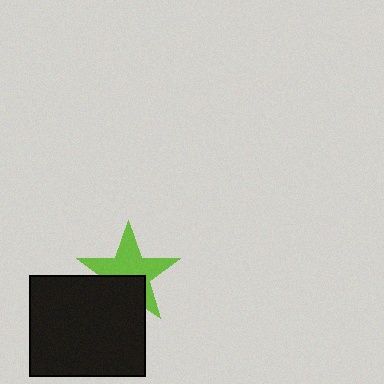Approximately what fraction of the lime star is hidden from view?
Roughly 35% of the lime star is hidden behind the black rectangle.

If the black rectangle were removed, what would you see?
You would see the complete lime star.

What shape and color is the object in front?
The object in front is a black rectangle.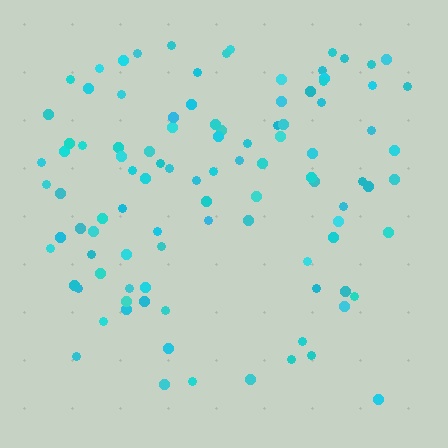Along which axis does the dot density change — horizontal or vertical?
Vertical.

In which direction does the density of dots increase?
From bottom to top, with the top side densest.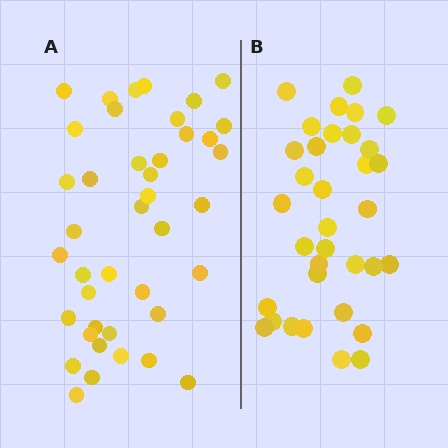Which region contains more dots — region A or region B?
Region A (the left region) has more dots.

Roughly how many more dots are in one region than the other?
Region A has roughly 8 or so more dots than region B.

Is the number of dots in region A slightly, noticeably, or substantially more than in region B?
Region A has only slightly more — the two regions are fairly close. The ratio is roughly 1.2 to 1.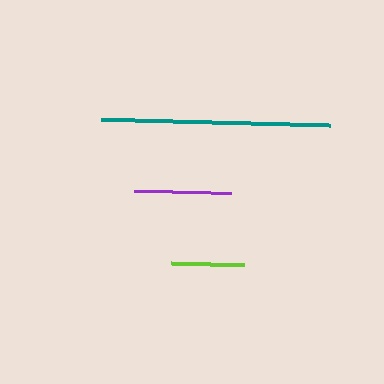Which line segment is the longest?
The teal line is the longest at approximately 229 pixels.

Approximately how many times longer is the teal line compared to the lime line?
The teal line is approximately 3.2 times the length of the lime line.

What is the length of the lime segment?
The lime segment is approximately 73 pixels long.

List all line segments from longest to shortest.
From longest to shortest: teal, purple, lime.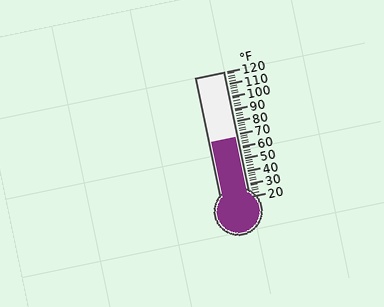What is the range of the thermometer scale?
The thermometer scale ranges from 20°F to 120°F.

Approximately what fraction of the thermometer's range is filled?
The thermometer is filled to approximately 50% of its range.